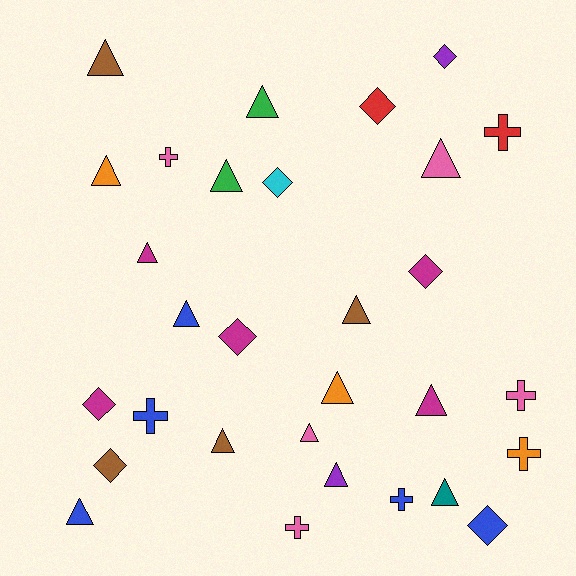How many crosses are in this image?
There are 7 crosses.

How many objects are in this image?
There are 30 objects.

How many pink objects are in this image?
There are 5 pink objects.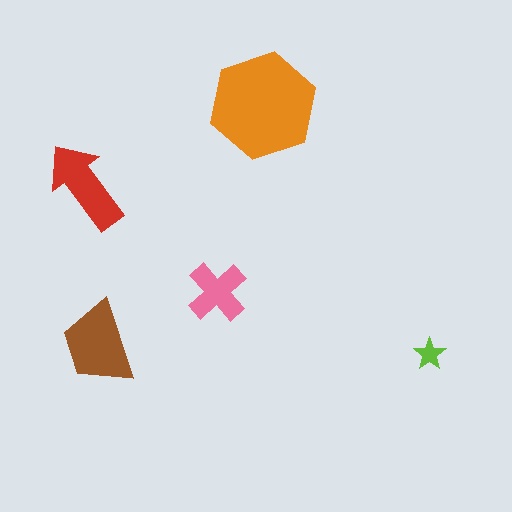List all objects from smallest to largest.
The lime star, the pink cross, the red arrow, the brown trapezoid, the orange hexagon.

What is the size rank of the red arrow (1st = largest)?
3rd.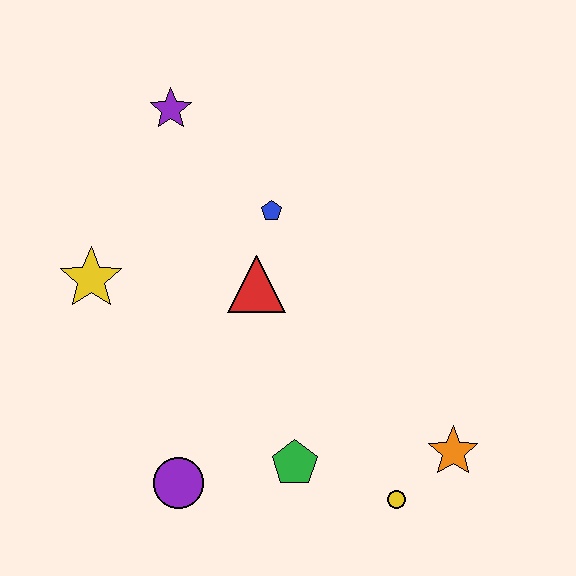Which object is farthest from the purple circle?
The purple star is farthest from the purple circle.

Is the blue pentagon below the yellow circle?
No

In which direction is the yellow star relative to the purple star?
The yellow star is below the purple star.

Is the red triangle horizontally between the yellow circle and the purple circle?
Yes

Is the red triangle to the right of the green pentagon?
No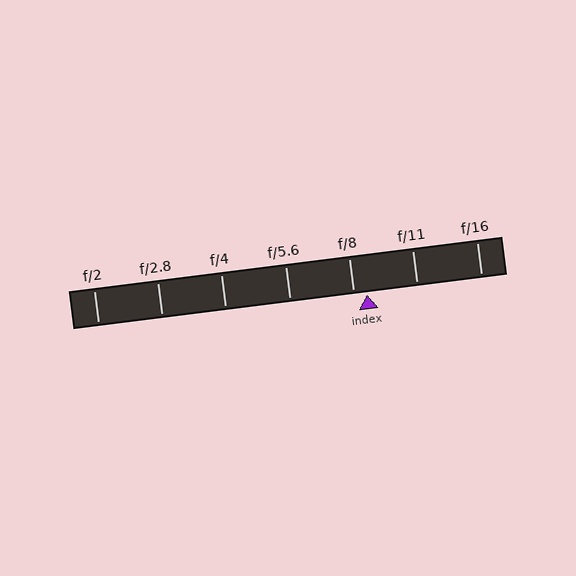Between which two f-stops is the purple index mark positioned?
The index mark is between f/8 and f/11.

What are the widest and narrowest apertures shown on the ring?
The widest aperture shown is f/2 and the narrowest is f/16.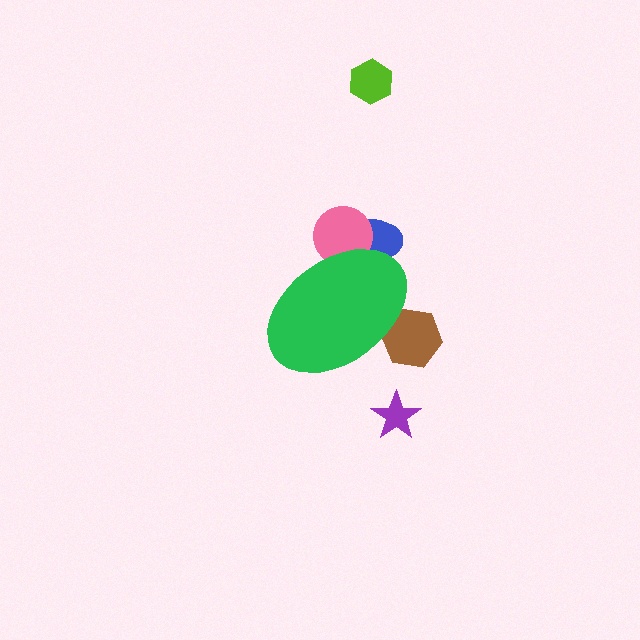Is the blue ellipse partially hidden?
Yes, the blue ellipse is partially hidden behind the green ellipse.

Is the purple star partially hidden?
No, the purple star is fully visible.